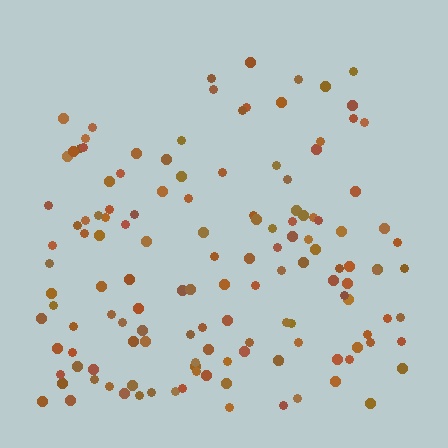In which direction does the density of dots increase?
From top to bottom, with the bottom side densest.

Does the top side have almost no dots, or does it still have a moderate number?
Still a moderate number, just noticeably fewer than the bottom.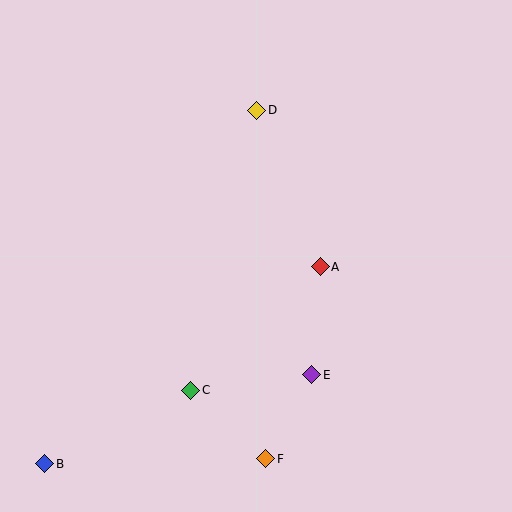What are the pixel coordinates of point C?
Point C is at (191, 390).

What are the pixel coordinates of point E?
Point E is at (312, 375).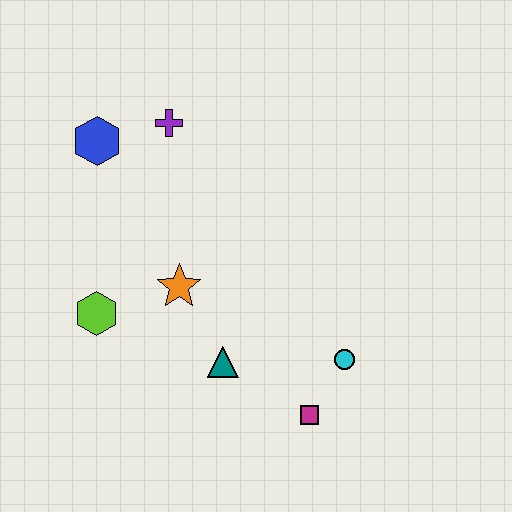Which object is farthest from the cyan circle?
The blue hexagon is farthest from the cyan circle.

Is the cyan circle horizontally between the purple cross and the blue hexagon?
No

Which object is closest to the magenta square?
The cyan circle is closest to the magenta square.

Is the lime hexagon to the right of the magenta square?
No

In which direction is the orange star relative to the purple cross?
The orange star is below the purple cross.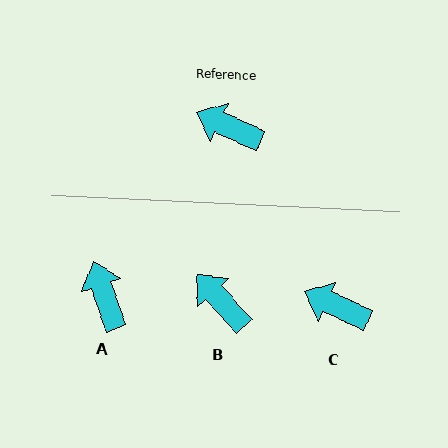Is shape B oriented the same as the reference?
No, it is off by about 23 degrees.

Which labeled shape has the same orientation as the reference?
C.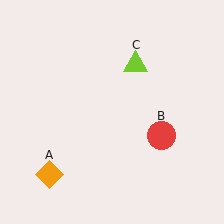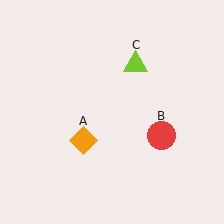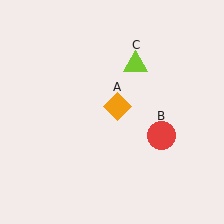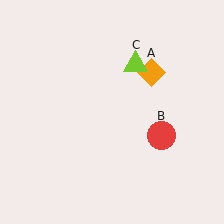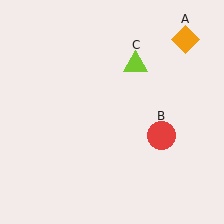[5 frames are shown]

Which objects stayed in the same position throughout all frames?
Red circle (object B) and lime triangle (object C) remained stationary.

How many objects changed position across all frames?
1 object changed position: orange diamond (object A).